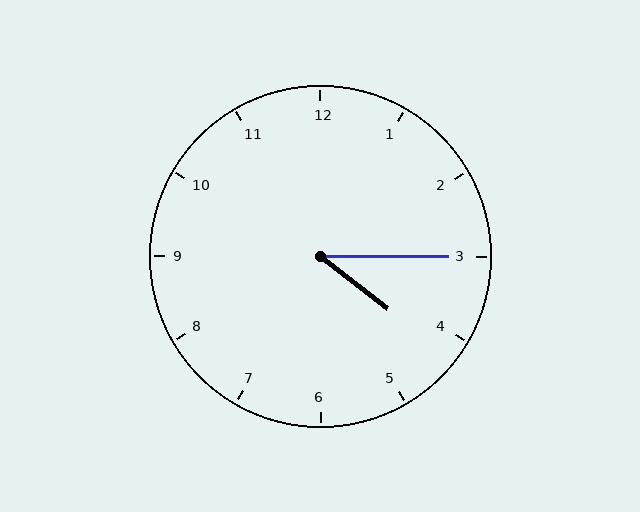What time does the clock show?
4:15.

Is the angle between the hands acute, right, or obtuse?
It is acute.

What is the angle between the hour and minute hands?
Approximately 38 degrees.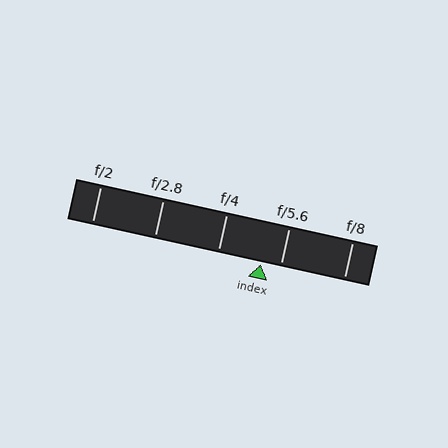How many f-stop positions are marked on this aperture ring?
There are 5 f-stop positions marked.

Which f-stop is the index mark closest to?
The index mark is closest to f/5.6.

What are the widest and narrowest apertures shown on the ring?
The widest aperture shown is f/2 and the narrowest is f/8.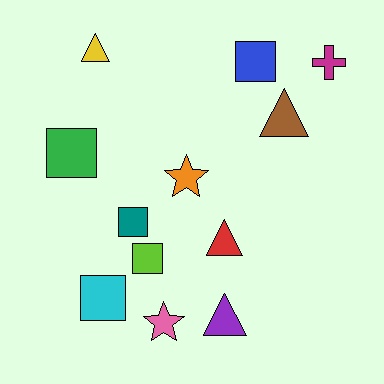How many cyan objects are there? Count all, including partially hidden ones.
There is 1 cyan object.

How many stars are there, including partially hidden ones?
There are 2 stars.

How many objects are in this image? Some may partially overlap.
There are 12 objects.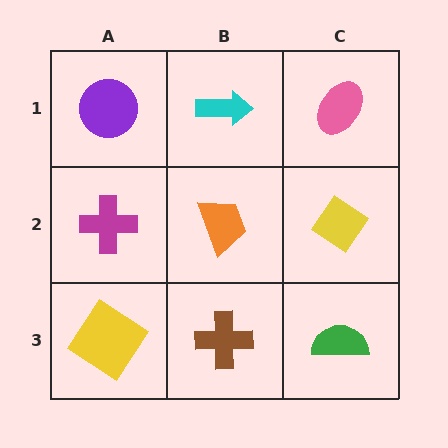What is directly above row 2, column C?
A pink ellipse.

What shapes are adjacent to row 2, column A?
A purple circle (row 1, column A), a yellow diamond (row 3, column A), an orange trapezoid (row 2, column B).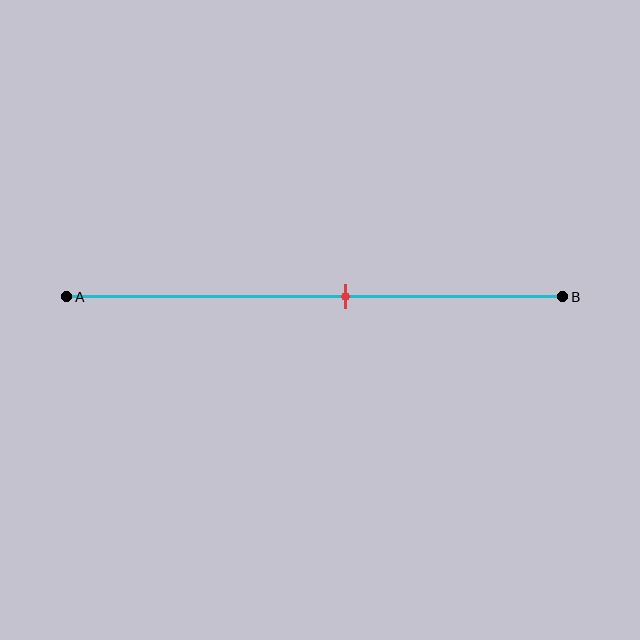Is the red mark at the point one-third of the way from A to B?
No, the mark is at about 55% from A, not at the 33% one-third point.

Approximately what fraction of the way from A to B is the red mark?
The red mark is approximately 55% of the way from A to B.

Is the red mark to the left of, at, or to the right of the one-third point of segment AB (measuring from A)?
The red mark is to the right of the one-third point of segment AB.